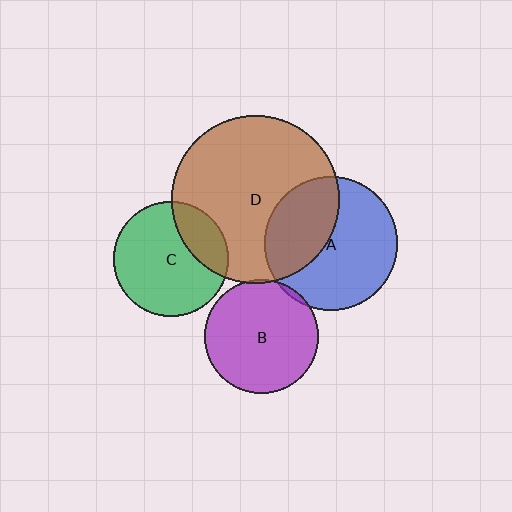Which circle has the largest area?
Circle D (brown).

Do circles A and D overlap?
Yes.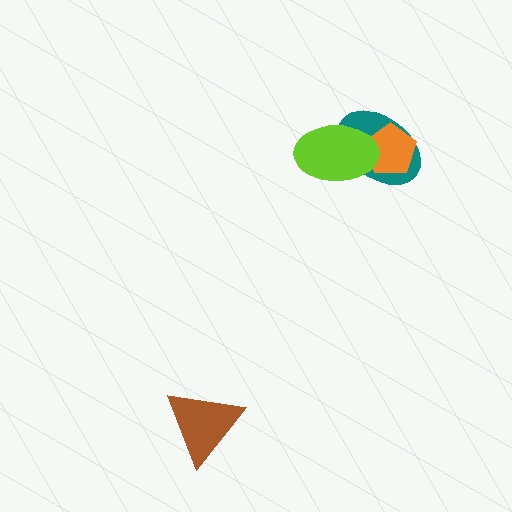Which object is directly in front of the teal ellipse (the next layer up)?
The orange pentagon is directly in front of the teal ellipse.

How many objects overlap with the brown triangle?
0 objects overlap with the brown triangle.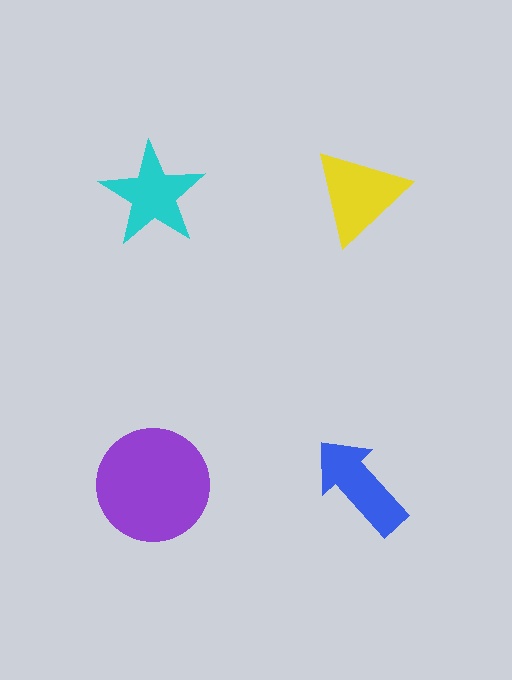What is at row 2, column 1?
A purple circle.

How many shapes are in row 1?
2 shapes.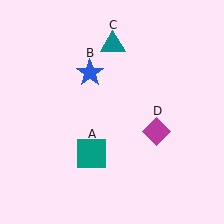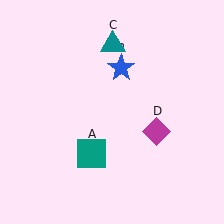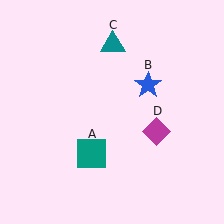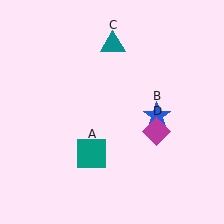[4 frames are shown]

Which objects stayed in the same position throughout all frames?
Teal square (object A) and teal triangle (object C) and magenta diamond (object D) remained stationary.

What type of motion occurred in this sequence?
The blue star (object B) rotated clockwise around the center of the scene.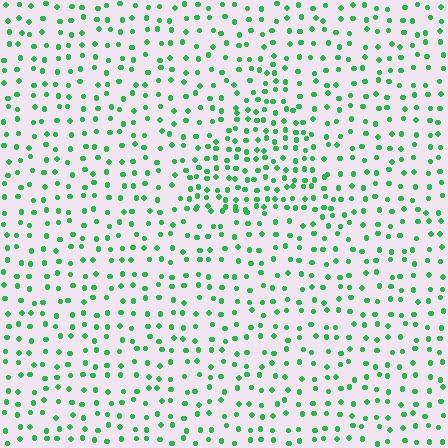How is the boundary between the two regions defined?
The boundary is defined by a change in element density (approximately 1.8x ratio). All elements are the same color, size, and shape.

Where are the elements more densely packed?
The elements are more densely packed inside the triangle boundary.